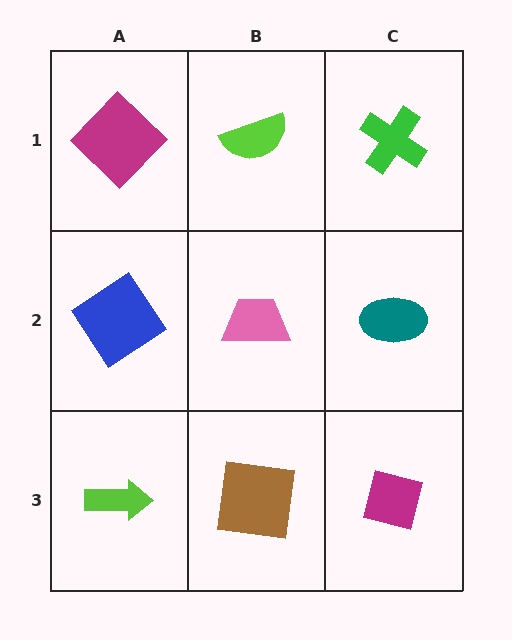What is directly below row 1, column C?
A teal ellipse.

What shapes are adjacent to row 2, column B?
A lime semicircle (row 1, column B), a brown square (row 3, column B), a blue diamond (row 2, column A), a teal ellipse (row 2, column C).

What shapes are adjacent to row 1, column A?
A blue diamond (row 2, column A), a lime semicircle (row 1, column B).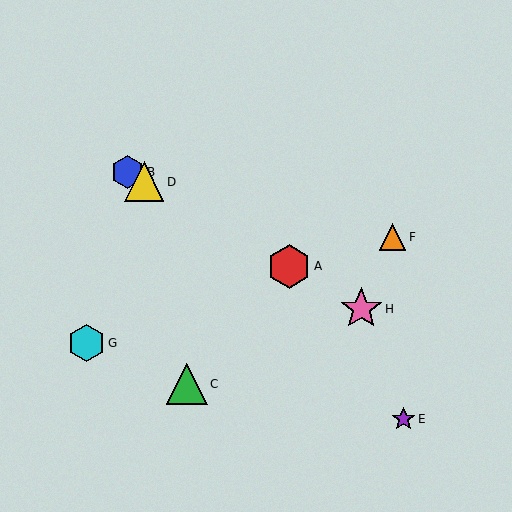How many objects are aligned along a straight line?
4 objects (A, B, D, H) are aligned along a straight line.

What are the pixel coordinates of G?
Object G is at (86, 343).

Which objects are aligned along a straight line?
Objects A, B, D, H are aligned along a straight line.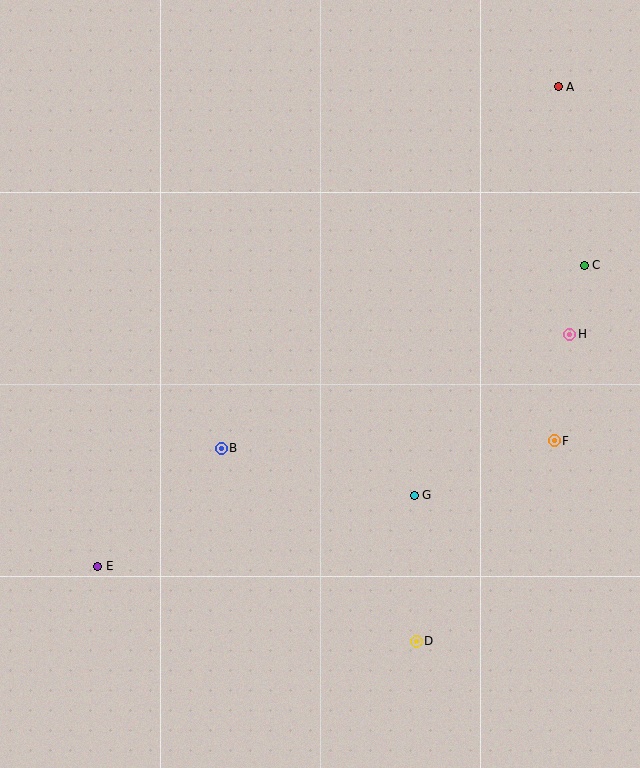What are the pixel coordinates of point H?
Point H is at (570, 334).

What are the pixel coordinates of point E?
Point E is at (98, 566).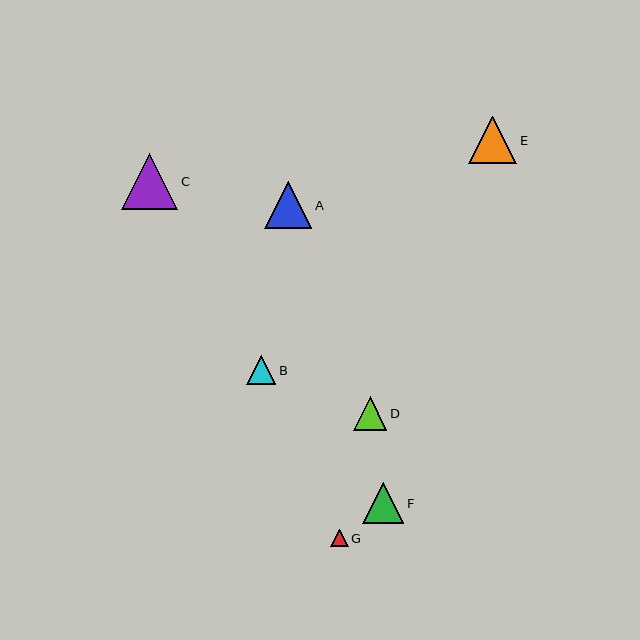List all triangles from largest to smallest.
From largest to smallest: C, E, A, F, D, B, G.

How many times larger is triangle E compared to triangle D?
Triangle E is approximately 1.4 times the size of triangle D.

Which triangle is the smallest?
Triangle G is the smallest with a size of approximately 17 pixels.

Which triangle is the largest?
Triangle C is the largest with a size of approximately 56 pixels.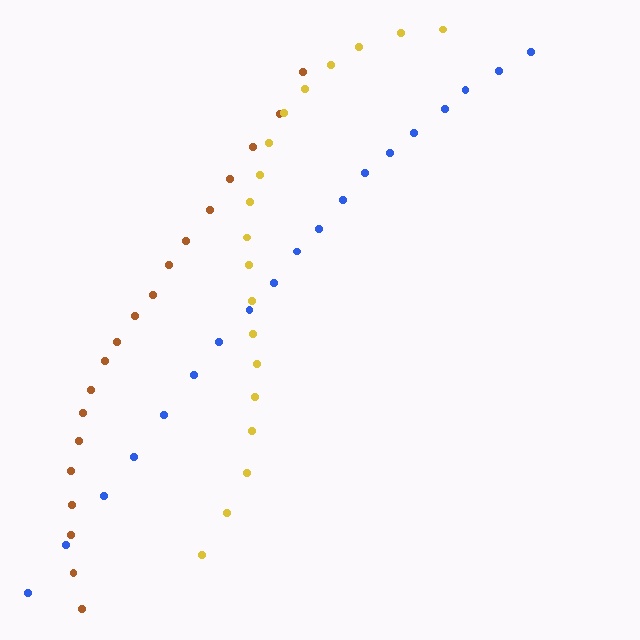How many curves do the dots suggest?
There are 3 distinct paths.